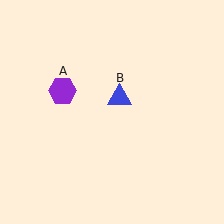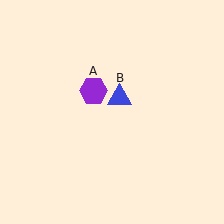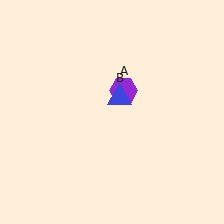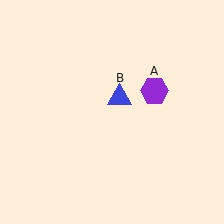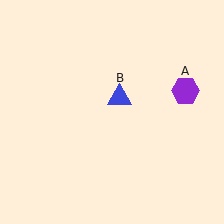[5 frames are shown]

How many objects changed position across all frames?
1 object changed position: purple hexagon (object A).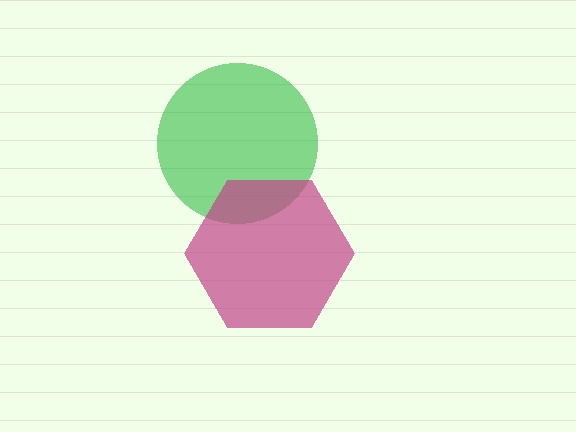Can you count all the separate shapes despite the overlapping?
Yes, there are 2 separate shapes.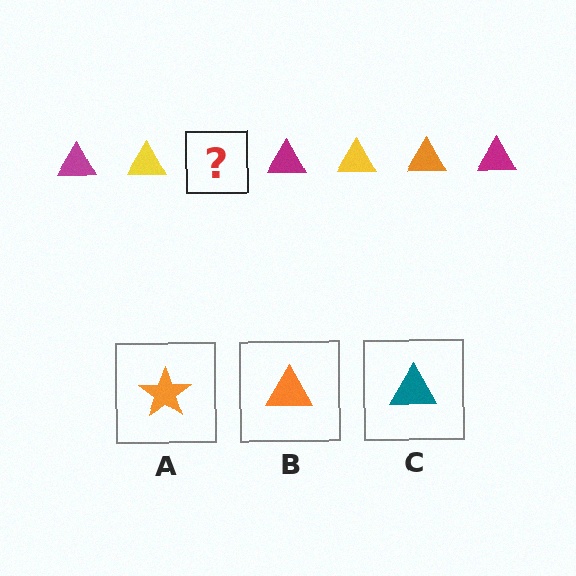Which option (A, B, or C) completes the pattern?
B.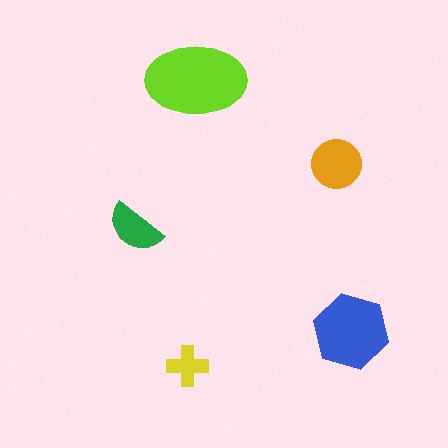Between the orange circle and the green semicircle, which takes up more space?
The orange circle.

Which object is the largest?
The lime ellipse.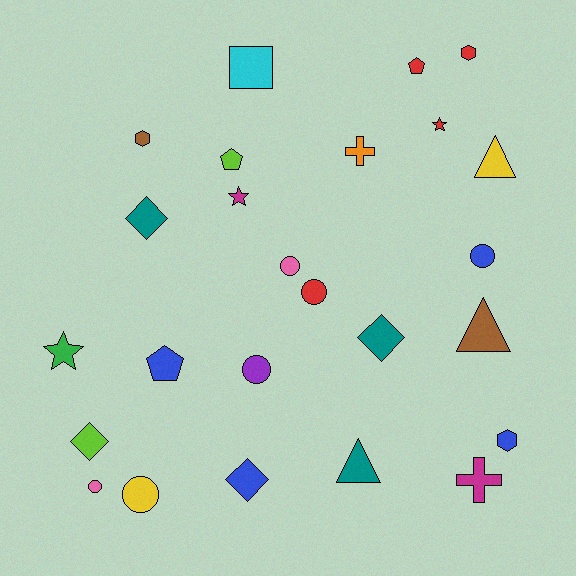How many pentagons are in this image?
There are 3 pentagons.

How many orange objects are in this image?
There is 1 orange object.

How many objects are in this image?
There are 25 objects.